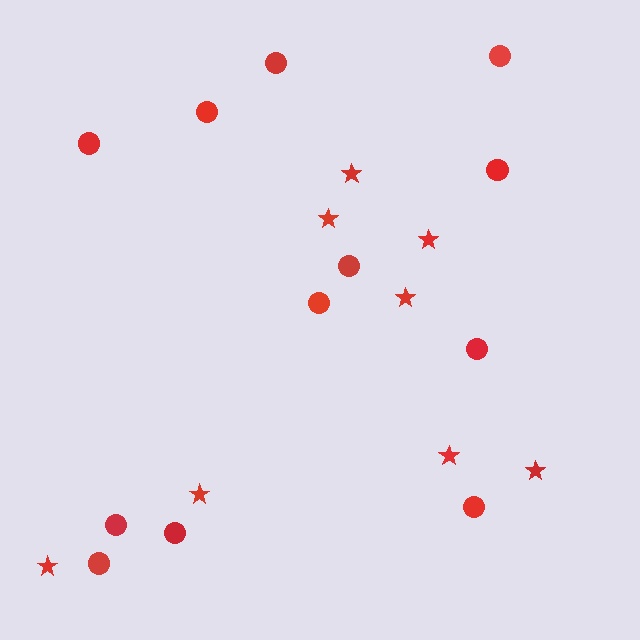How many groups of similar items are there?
There are 2 groups: one group of stars (8) and one group of circles (12).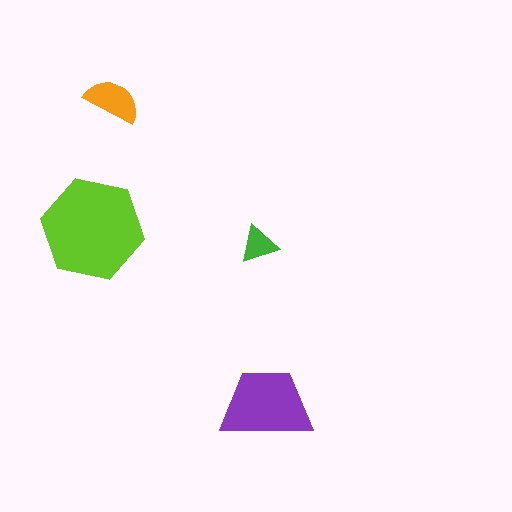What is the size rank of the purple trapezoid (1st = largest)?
2nd.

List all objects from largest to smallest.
The lime hexagon, the purple trapezoid, the orange semicircle, the green triangle.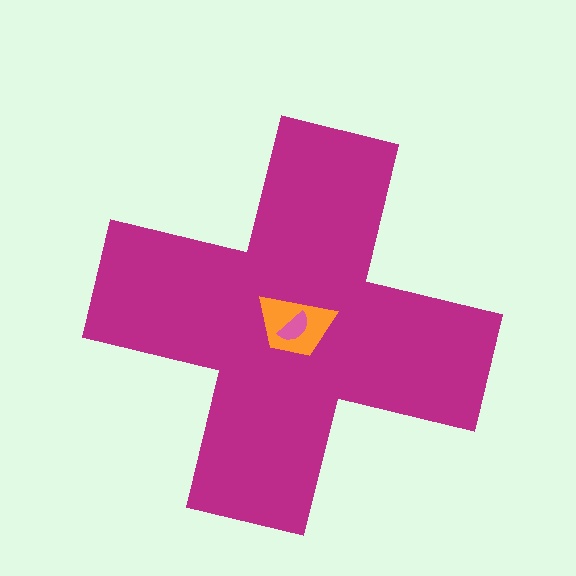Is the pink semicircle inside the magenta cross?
Yes.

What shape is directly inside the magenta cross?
The orange trapezoid.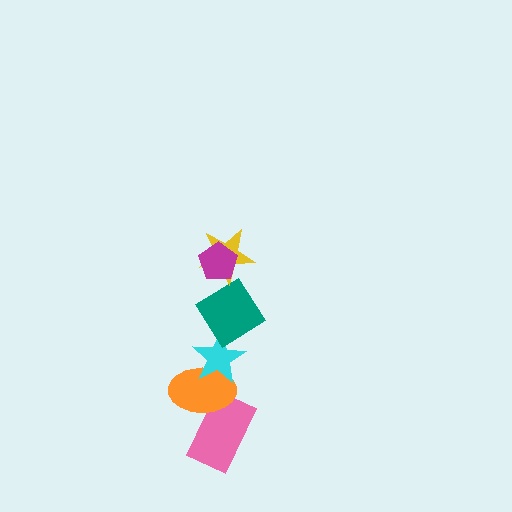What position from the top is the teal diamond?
The teal diamond is 3rd from the top.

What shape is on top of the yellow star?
The magenta pentagon is on top of the yellow star.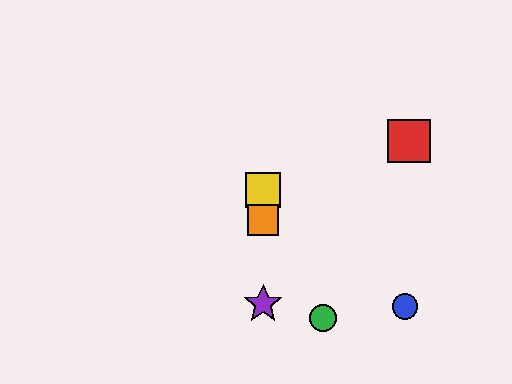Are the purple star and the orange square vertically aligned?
Yes, both are at x≈263.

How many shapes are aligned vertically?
3 shapes (the yellow square, the purple star, the orange square) are aligned vertically.